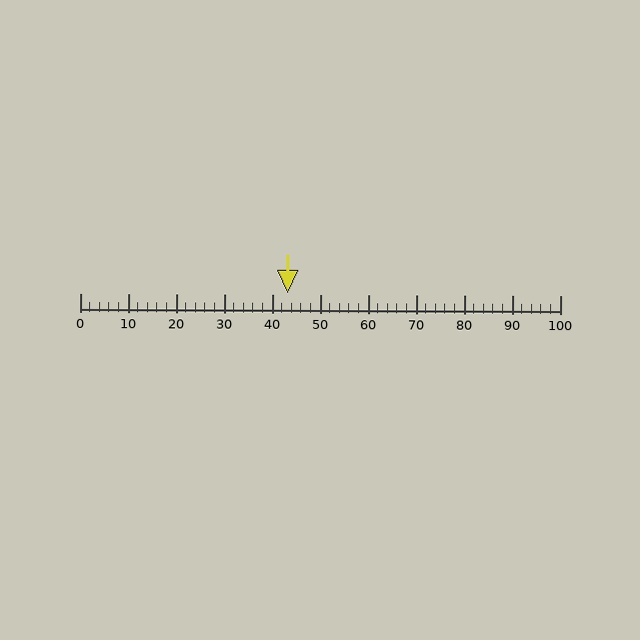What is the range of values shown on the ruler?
The ruler shows values from 0 to 100.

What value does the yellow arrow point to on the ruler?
The yellow arrow points to approximately 43.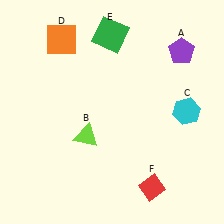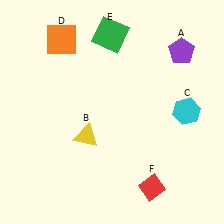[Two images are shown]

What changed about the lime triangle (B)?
In Image 1, B is lime. In Image 2, it changed to yellow.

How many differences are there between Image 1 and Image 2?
There is 1 difference between the two images.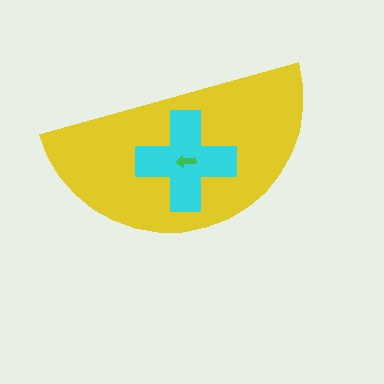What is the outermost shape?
The yellow semicircle.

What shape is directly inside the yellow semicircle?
The cyan cross.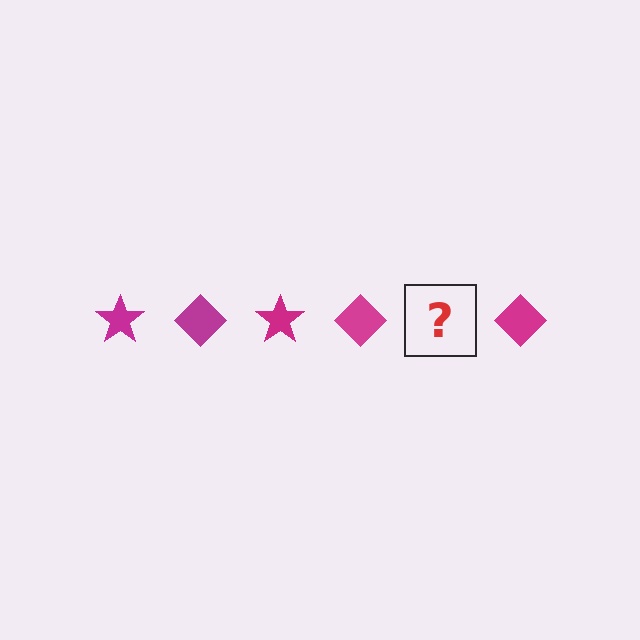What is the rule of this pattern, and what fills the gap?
The rule is that the pattern cycles through star, diamond shapes in magenta. The gap should be filled with a magenta star.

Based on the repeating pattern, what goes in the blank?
The blank should be a magenta star.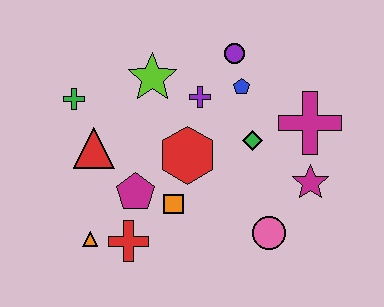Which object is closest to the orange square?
The magenta pentagon is closest to the orange square.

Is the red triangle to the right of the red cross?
No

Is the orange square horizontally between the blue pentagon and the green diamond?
No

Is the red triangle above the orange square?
Yes